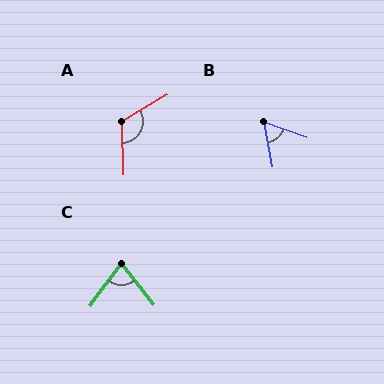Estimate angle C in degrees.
Approximately 75 degrees.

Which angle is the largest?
A, at approximately 119 degrees.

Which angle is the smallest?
B, at approximately 60 degrees.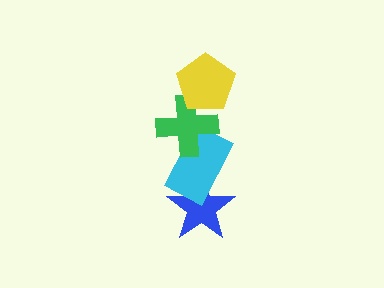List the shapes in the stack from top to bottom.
From top to bottom: the yellow pentagon, the green cross, the cyan rectangle, the blue star.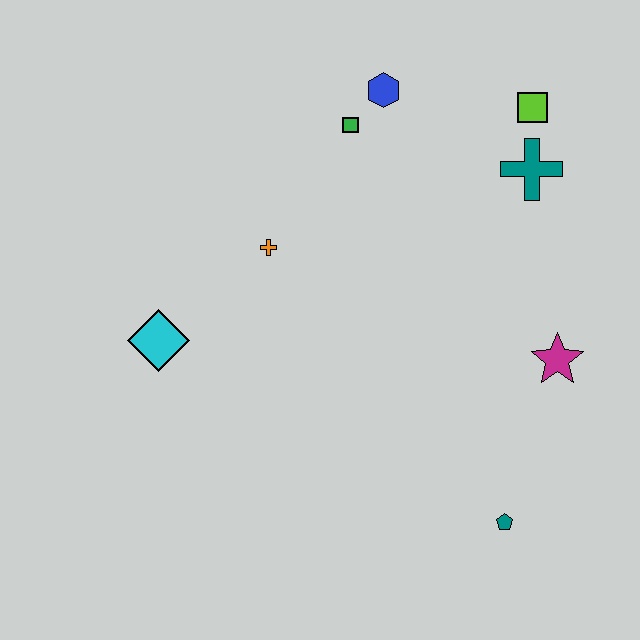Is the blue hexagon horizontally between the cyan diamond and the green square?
No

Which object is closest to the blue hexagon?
The green square is closest to the blue hexagon.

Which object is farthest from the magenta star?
The cyan diamond is farthest from the magenta star.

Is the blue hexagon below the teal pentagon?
No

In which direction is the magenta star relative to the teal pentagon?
The magenta star is above the teal pentagon.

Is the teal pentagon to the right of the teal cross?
No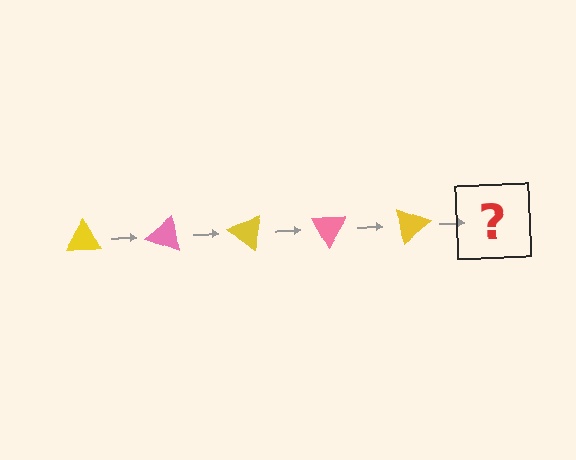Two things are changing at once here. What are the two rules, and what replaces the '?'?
The two rules are that it rotates 20 degrees each step and the color cycles through yellow and pink. The '?' should be a pink triangle, rotated 100 degrees from the start.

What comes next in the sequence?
The next element should be a pink triangle, rotated 100 degrees from the start.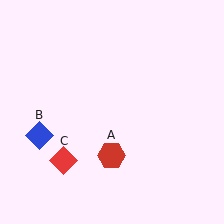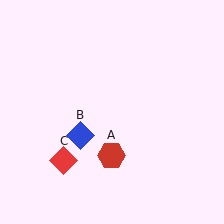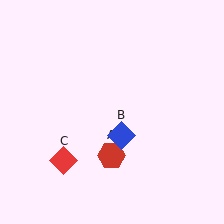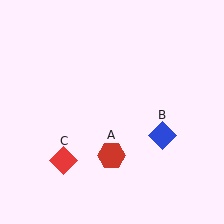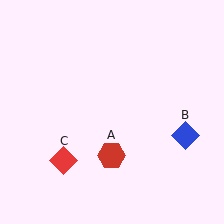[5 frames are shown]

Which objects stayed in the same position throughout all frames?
Red hexagon (object A) and red diamond (object C) remained stationary.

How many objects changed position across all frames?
1 object changed position: blue diamond (object B).